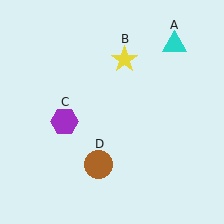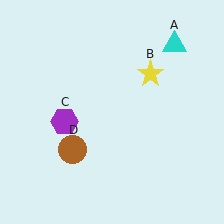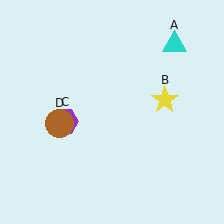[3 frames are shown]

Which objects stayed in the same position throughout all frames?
Cyan triangle (object A) and purple hexagon (object C) remained stationary.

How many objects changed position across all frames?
2 objects changed position: yellow star (object B), brown circle (object D).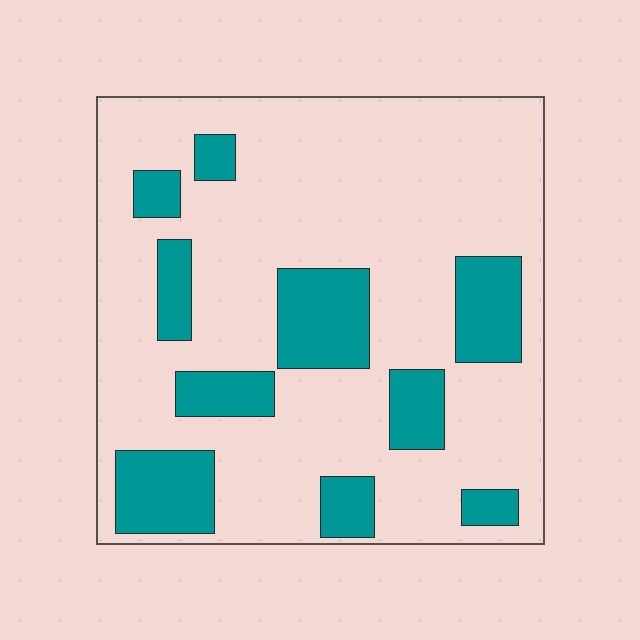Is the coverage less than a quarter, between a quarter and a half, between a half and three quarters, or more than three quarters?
Less than a quarter.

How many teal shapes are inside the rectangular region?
10.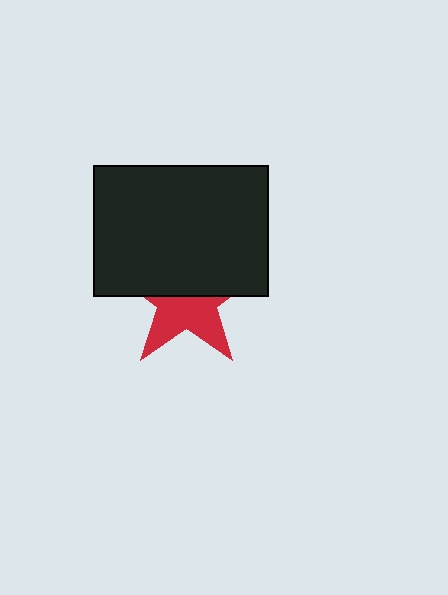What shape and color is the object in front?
The object in front is a black rectangle.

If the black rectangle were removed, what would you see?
You would see the complete red star.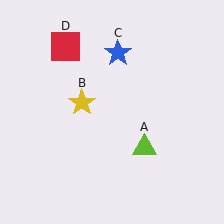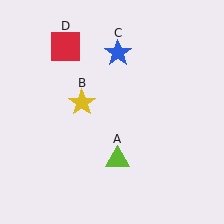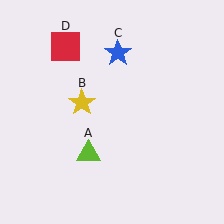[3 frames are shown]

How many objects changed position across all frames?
1 object changed position: lime triangle (object A).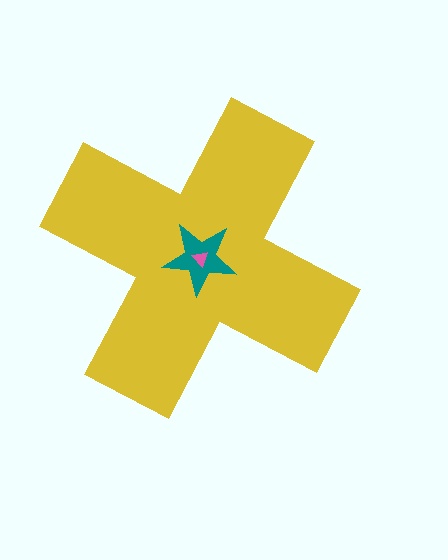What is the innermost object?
The pink triangle.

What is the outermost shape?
The yellow cross.